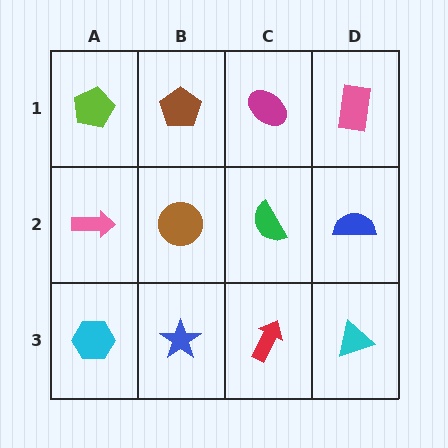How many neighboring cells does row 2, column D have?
3.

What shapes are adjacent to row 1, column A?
A pink arrow (row 2, column A), a brown pentagon (row 1, column B).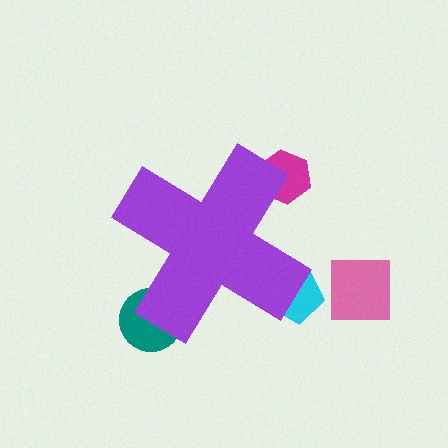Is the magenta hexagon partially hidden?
Yes, the magenta hexagon is partially hidden behind the purple cross.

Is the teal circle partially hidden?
Yes, the teal circle is partially hidden behind the purple cross.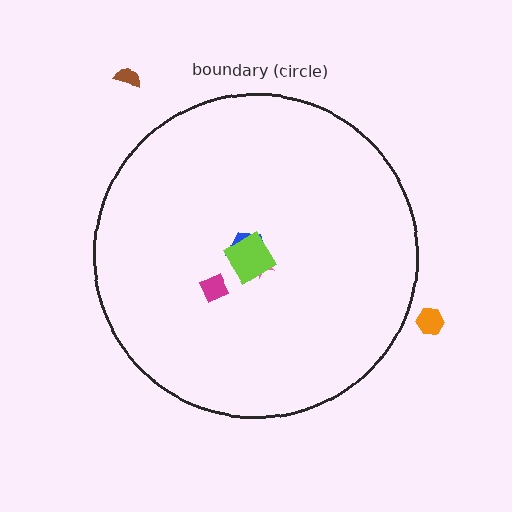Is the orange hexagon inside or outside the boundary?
Outside.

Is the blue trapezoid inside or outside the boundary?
Inside.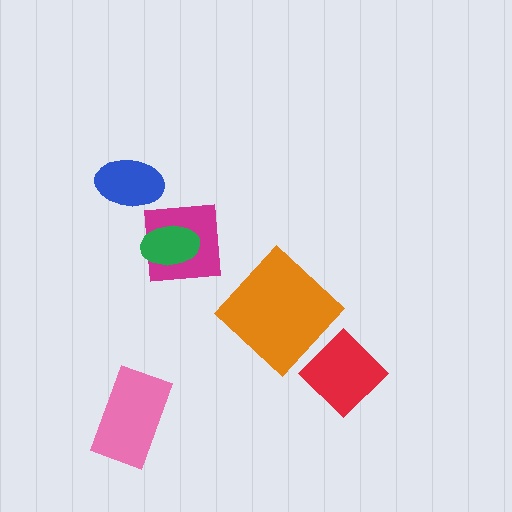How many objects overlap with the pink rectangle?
0 objects overlap with the pink rectangle.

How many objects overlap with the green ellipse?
1 object overlaps with the green ellipse.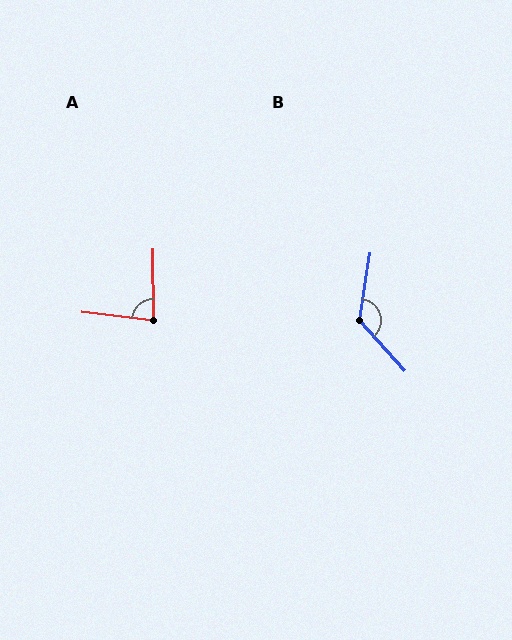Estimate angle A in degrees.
Approximately 83 degrees.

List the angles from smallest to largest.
A (83°), B (130°).